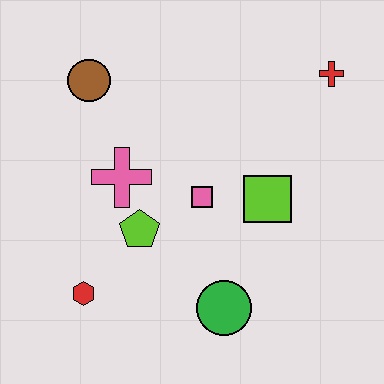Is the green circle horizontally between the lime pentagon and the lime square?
Yes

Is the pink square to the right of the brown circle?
Yes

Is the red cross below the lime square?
No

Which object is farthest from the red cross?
The red hexagon is farthest from the red cross.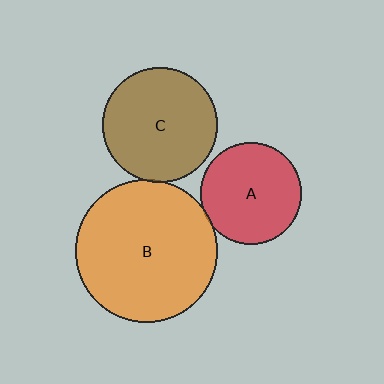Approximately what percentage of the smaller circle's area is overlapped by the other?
Approximately 5%.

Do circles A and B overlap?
Yes.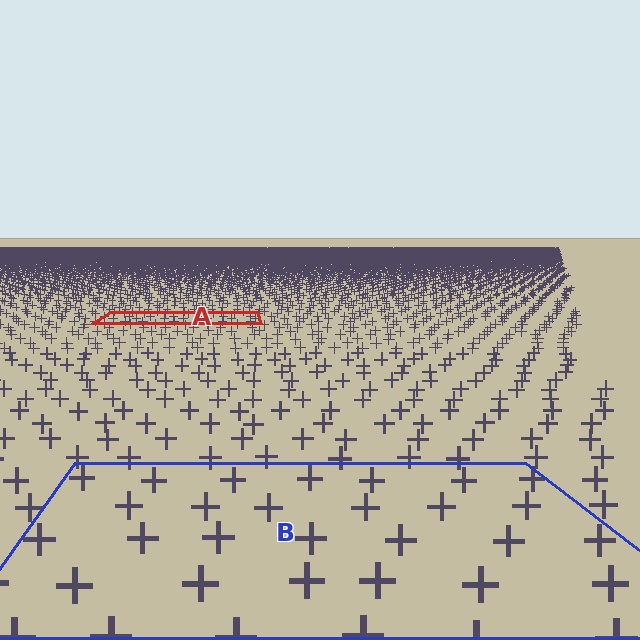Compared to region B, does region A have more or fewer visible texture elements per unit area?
Region A has more texture elements per unit area — they are packed more densely because it is farther away.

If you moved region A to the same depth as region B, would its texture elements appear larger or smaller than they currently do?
They would appear larger. At a closer depth, the same texture elements are projected at a bigger on-screen size.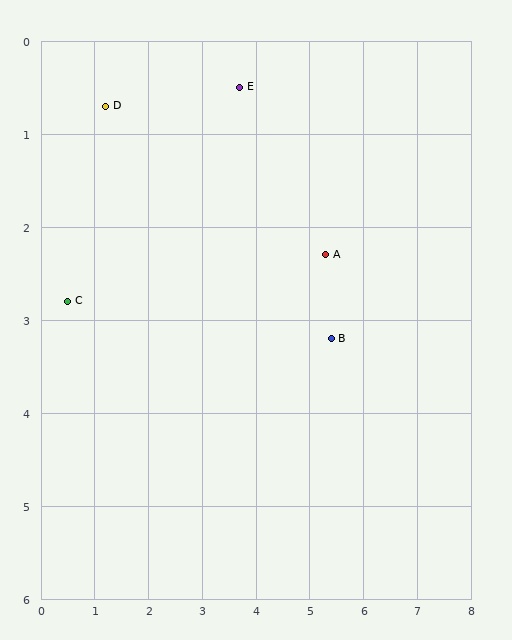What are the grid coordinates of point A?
Point A is at approximately (5.3, 2.3).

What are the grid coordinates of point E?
Point E is at approximately (3.7, 0.5).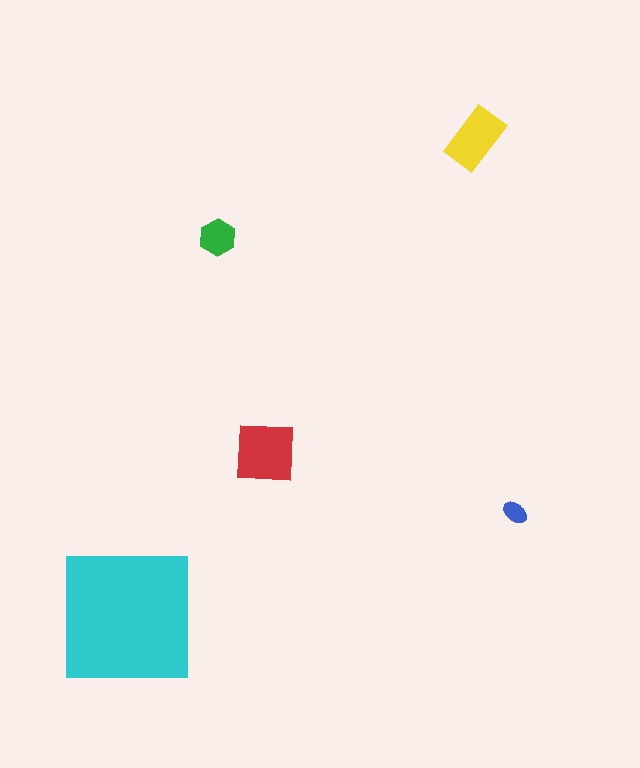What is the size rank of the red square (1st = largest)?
2nd.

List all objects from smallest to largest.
The blue ellipse, the green hexagon, the yellow rectangle, the red square, the cyan square.